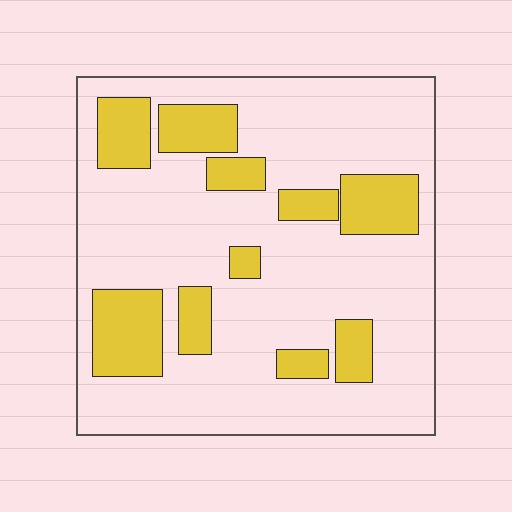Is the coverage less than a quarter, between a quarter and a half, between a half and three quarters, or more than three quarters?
Less than a quarter.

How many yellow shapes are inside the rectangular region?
10.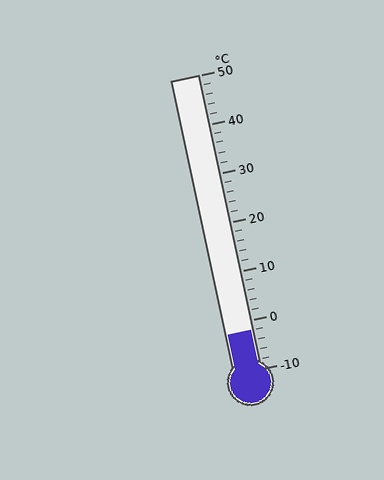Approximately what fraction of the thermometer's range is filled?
The thermometer is filled to approximately 15% of its range.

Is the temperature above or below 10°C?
The temperature is below 10°C.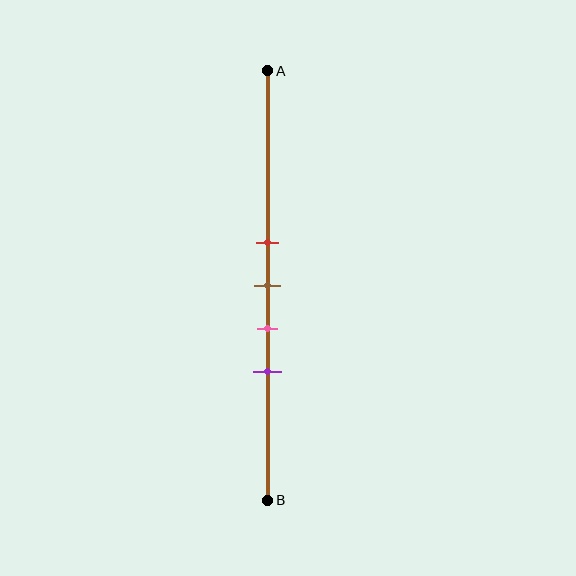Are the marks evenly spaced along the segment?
Yes, the marks are approximately evenly spaced.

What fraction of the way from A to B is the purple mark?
The purple mark is approximately 70% (0.7) of the way from A to B.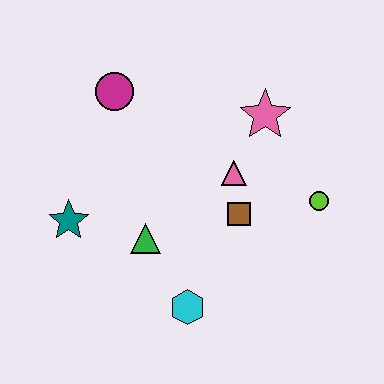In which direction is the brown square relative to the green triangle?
The brown square is to the right of the green triangle.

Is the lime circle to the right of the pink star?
Yes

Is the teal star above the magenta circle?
No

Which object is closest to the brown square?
The pink triangle is closest to the brown square.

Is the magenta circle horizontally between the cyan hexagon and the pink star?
No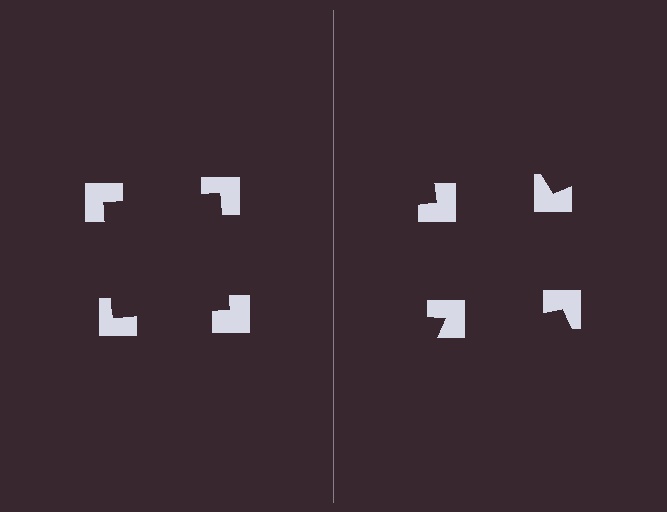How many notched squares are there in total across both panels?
8 — 4 on each side.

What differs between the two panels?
The notched squares are positioned identically on both sides; only the wedge orientations differ. On the left they align to a square; on the right they are misaligned.